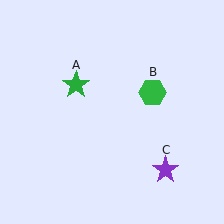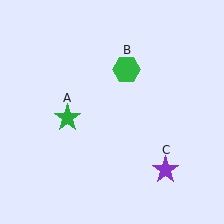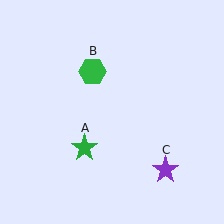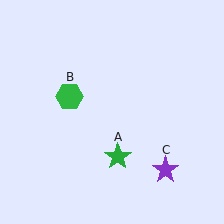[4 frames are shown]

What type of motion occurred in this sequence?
The green star (object A), green hexagon (object B) rotated counterclockwise around the center of the scene.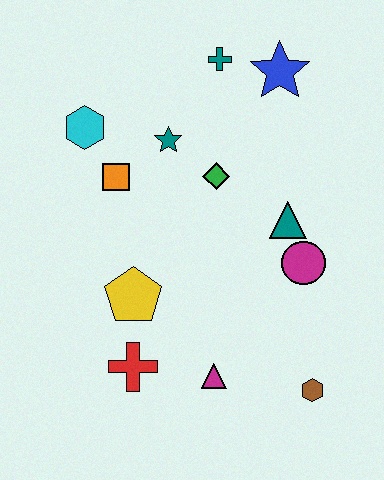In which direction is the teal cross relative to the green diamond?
The teal cross is above the green diamond.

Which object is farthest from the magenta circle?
The cyan hexagon is farthest from the magenta circle.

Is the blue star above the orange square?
Yes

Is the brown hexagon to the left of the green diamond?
No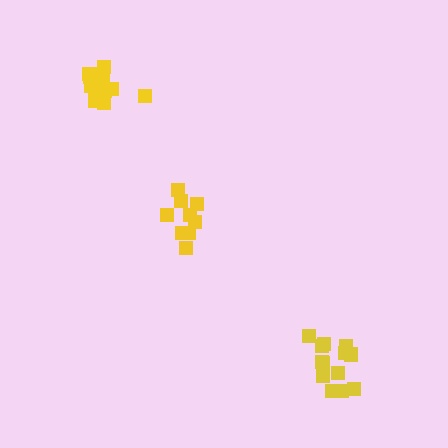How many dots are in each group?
Group 1: 9 dots, Group 2: 13 dots, Group 3: 13 dots (35 total).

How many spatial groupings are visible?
There are 3 spatial groupings.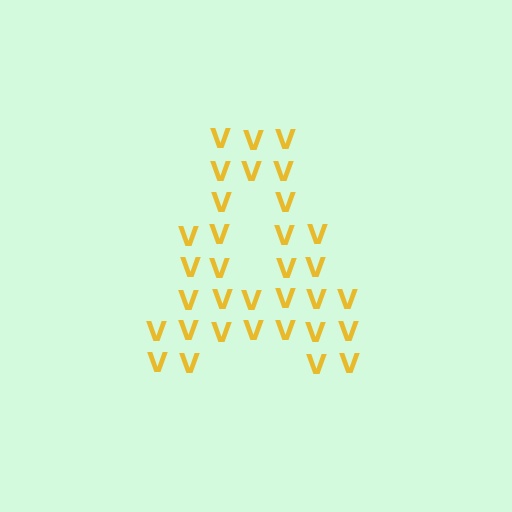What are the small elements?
The small elements are letter V's.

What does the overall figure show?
The overall figure shows the letter A.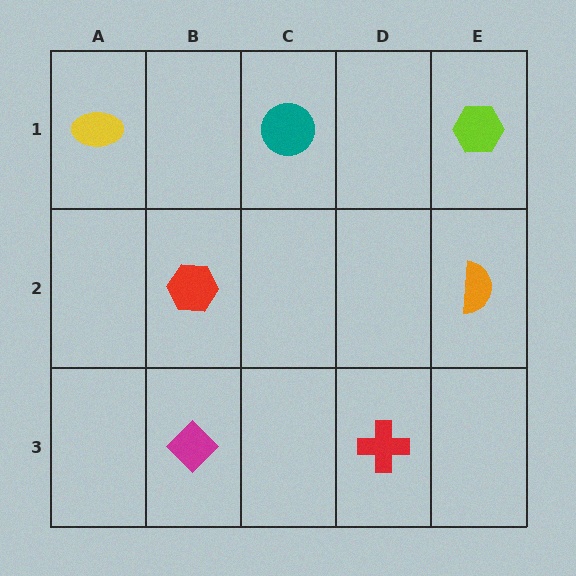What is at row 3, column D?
A red cross.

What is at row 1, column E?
A lime hexagon.